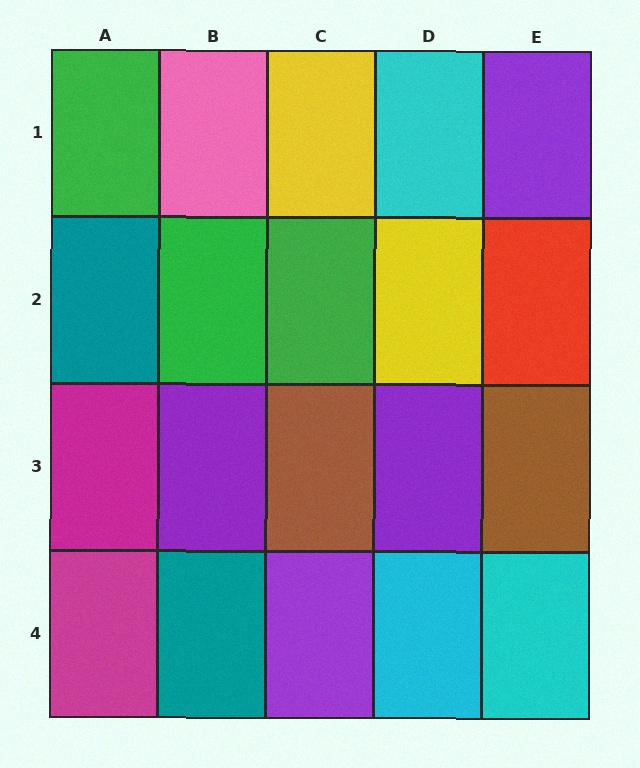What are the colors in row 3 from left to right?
Magenta, purple, brown, purple, brown.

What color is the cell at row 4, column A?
Magenta.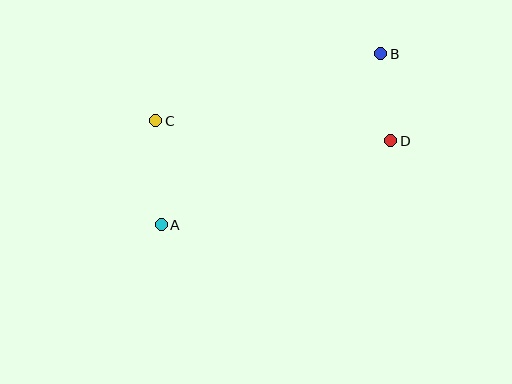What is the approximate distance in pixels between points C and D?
The distance between C and D is approximately 236 pixels.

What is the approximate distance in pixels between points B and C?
The distance between B and C is approximately 234 pixels.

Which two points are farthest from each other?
Points A and B are farthest from each other.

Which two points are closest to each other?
Points B and D are closest to each other.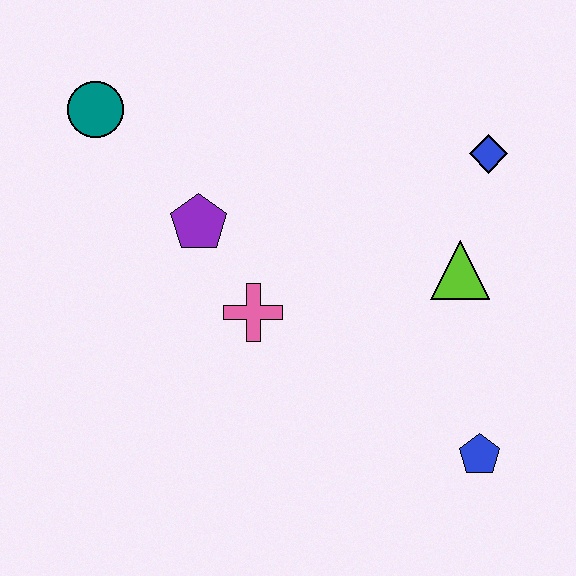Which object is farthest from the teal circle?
The blue pentagon is farthest from the teal circle.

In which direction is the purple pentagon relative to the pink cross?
The purple pentagon is above the pink cross.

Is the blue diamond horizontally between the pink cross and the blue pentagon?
No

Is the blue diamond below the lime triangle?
No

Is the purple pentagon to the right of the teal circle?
Yes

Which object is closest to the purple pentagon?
The pink cross is closest to the purple pentagon.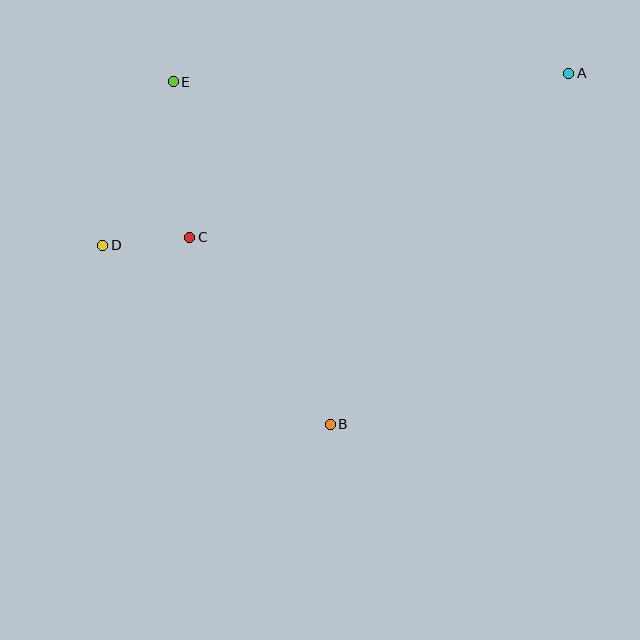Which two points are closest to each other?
Points C and D are closest to each other.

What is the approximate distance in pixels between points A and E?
The distance between A and E is approximately 396 pixels.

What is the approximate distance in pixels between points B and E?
The distance between B and E is approximately 377 pixels.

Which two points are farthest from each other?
Points A and D are farthest from each other.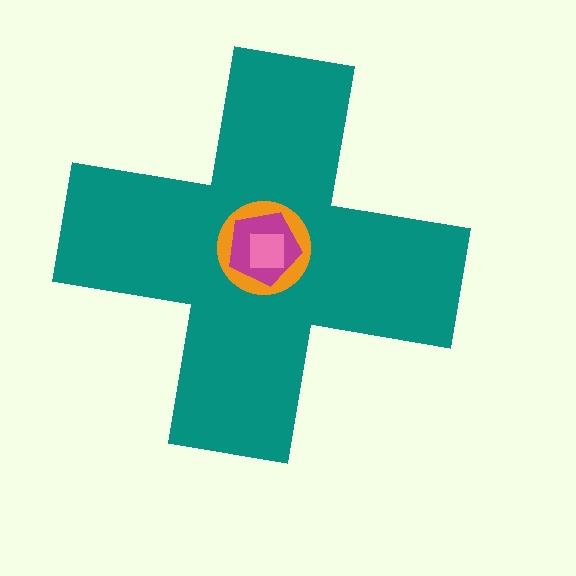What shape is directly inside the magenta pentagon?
The pink square.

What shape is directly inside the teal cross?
The orange circle.